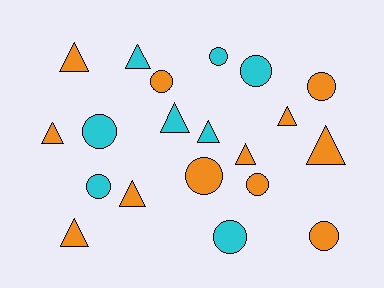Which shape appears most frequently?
Circle, with 10 objects.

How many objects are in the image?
There are 20 objects.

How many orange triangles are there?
There are 7 orange triangles.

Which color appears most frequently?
Orange, with 12 objects.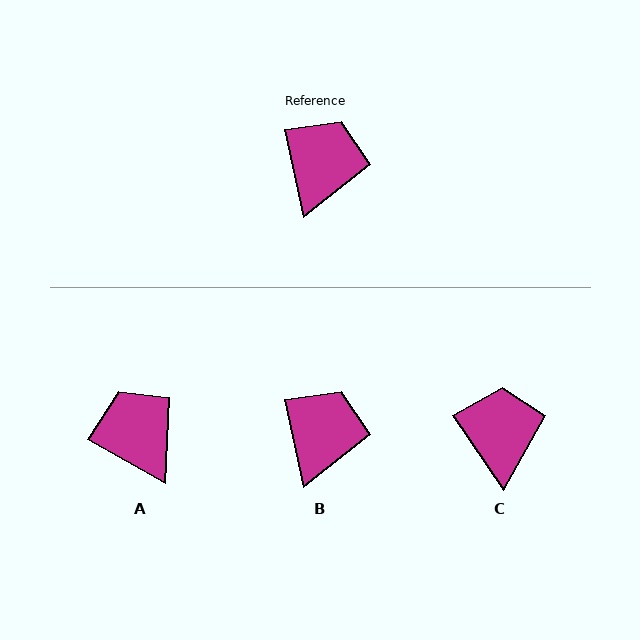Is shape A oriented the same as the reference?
No, it is off by about 49 degrees.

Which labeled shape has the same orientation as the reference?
B.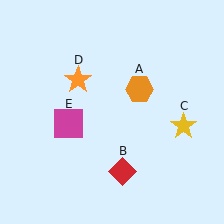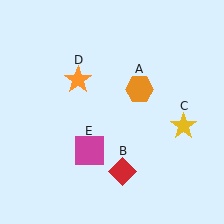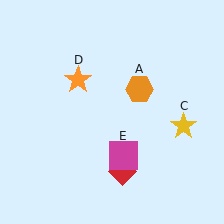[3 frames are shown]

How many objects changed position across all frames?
1 object changed position: magenta square (object E).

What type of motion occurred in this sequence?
The magenta square (object E) rotated counterclockwise around the center of the scene.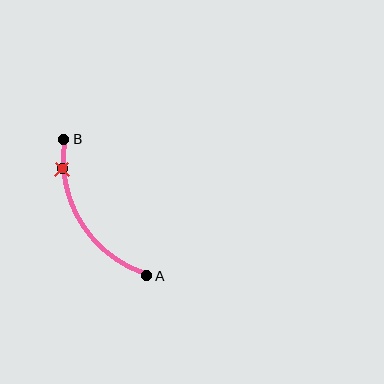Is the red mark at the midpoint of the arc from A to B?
No. The red mark lies on the arc but is closer to endpoint B. The arc midpoint would be at the point on the curve equidistant along the arc from both A and B.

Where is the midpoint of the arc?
The arc midpoint is the point on the curve farthest from the straight line joining A and B. It sits to the left of that line.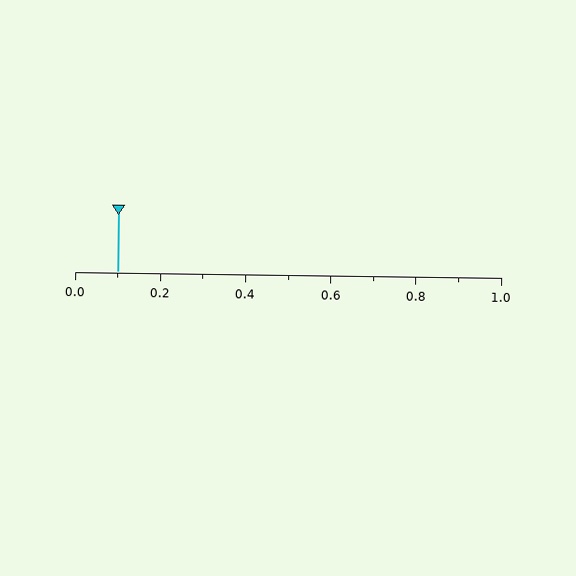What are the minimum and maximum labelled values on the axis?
The axis runs from 0.0 to 1.0.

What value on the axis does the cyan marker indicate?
The marker indicates approximately 0.1.